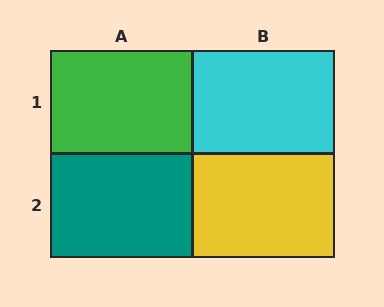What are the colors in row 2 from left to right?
Teal, yellow.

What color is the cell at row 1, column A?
Green.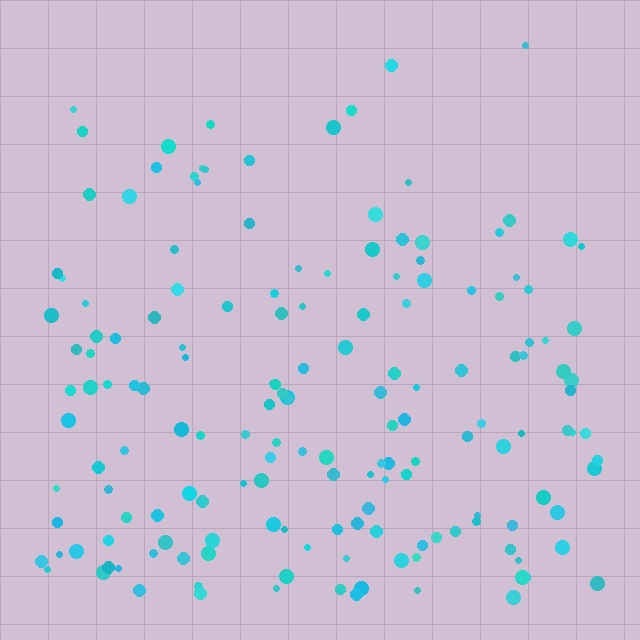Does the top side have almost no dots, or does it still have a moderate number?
Still a moderate number, just noticeably fewer than the bottom.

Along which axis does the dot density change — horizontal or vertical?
Vertical.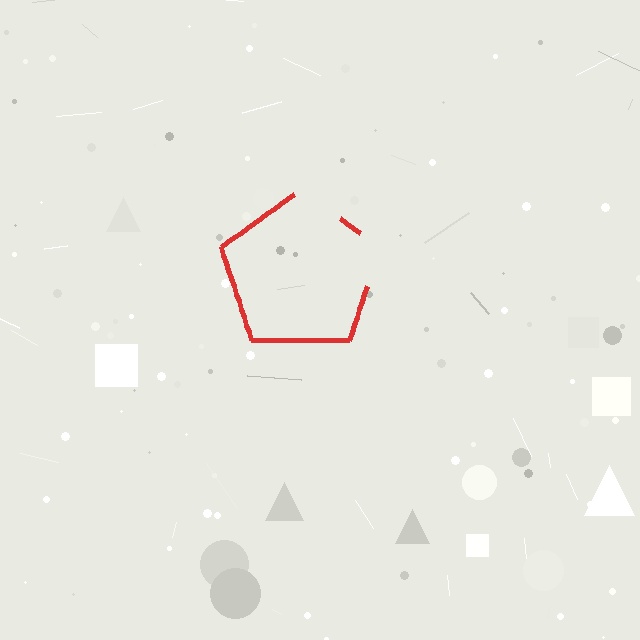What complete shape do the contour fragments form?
The contour fragments form a pentagon.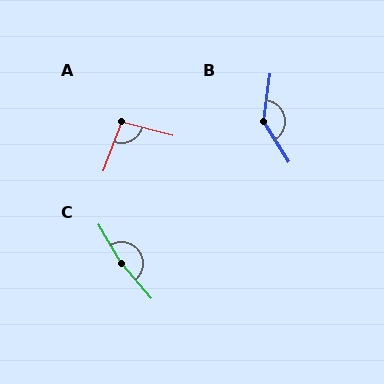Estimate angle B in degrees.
Approximately 141 degrees.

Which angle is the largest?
C, at approximately 170 degrees.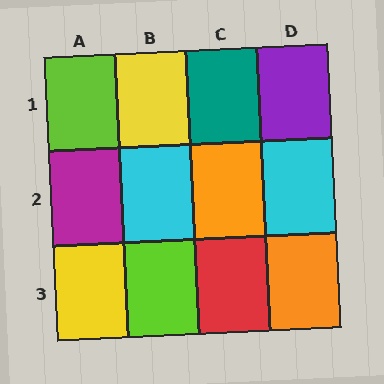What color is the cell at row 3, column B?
Lime.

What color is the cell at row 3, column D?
Orange.